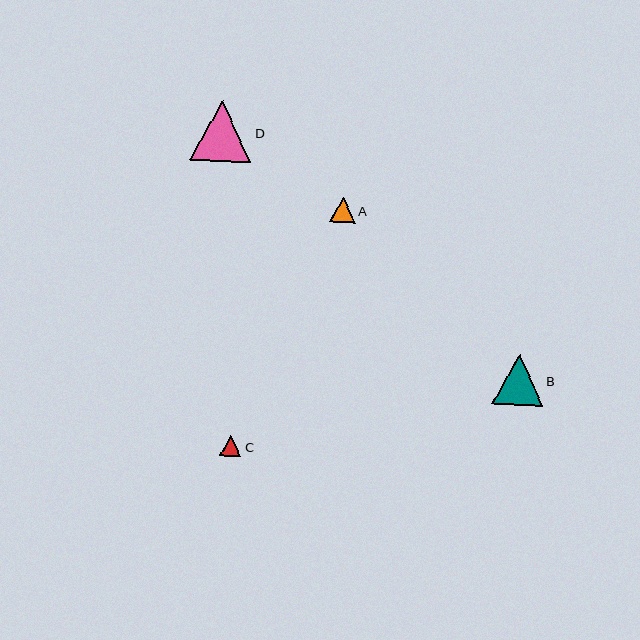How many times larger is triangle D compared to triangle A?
Triangle D is approximately 2.4 times the size of triangle A.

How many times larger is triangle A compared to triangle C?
Triangle A is approximately 1.2 times the size of triangle C.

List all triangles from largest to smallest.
From largest to smallest: D, B, A, C.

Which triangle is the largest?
Triangle D is the largest with a size of approximately 61 pixels.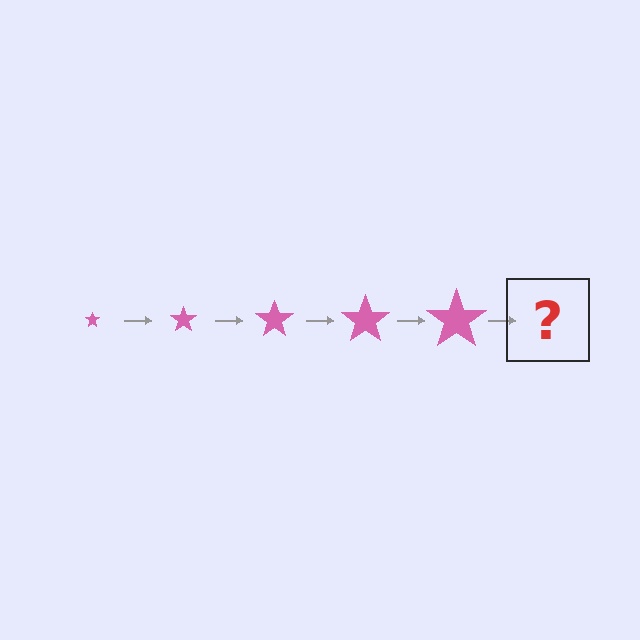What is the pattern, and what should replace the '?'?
The pattern is that the star gets progressively larger each step. The '?' should be a pink star, larger than the previous one.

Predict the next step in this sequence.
The next step is a pink star, larger than the previous one.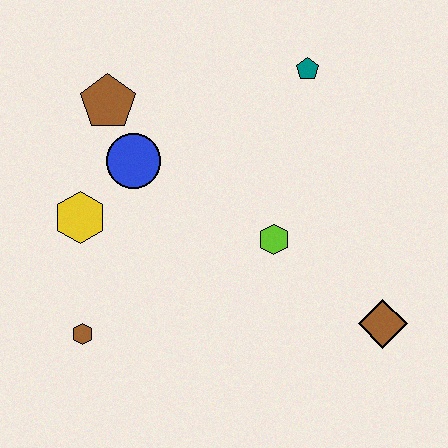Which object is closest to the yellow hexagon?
The blue circle is closest to the yellow hexagon.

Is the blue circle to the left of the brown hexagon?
No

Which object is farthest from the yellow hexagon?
The brown diamond is farthest from the yellow hexagon.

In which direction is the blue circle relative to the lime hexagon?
The blue circle is to the left of the lime hexagon.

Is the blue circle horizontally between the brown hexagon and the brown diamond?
Yes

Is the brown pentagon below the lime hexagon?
No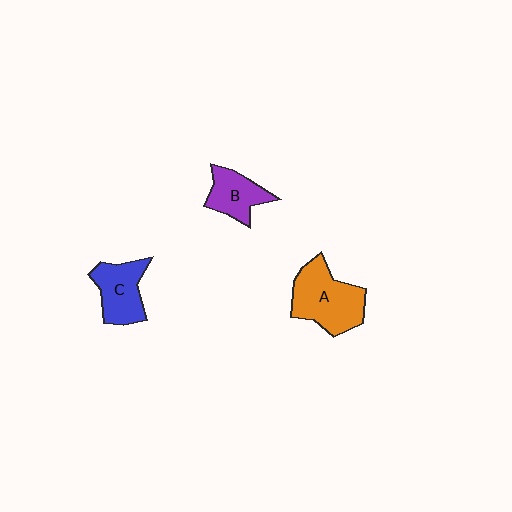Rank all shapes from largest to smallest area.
From largest to smallest: A (orange), C (blue), B (purple).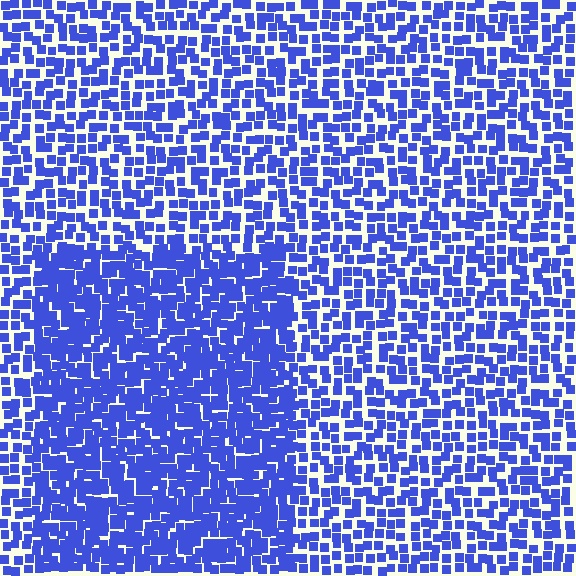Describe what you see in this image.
The image contains small blue elements arranged at two different densities. A rectangle-shaped region is visible where the elements are more densely packed than the surrounding area.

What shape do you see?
I see a rectangle.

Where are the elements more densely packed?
The elements are more densely packed inside the rectangle boundary.